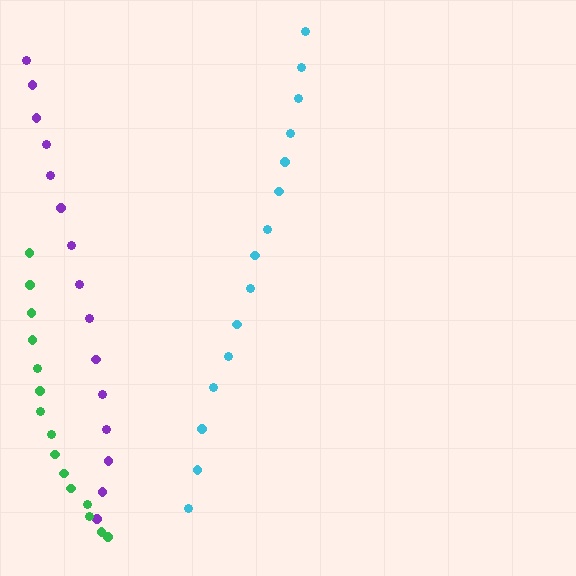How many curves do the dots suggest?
There are 3 distinct paths.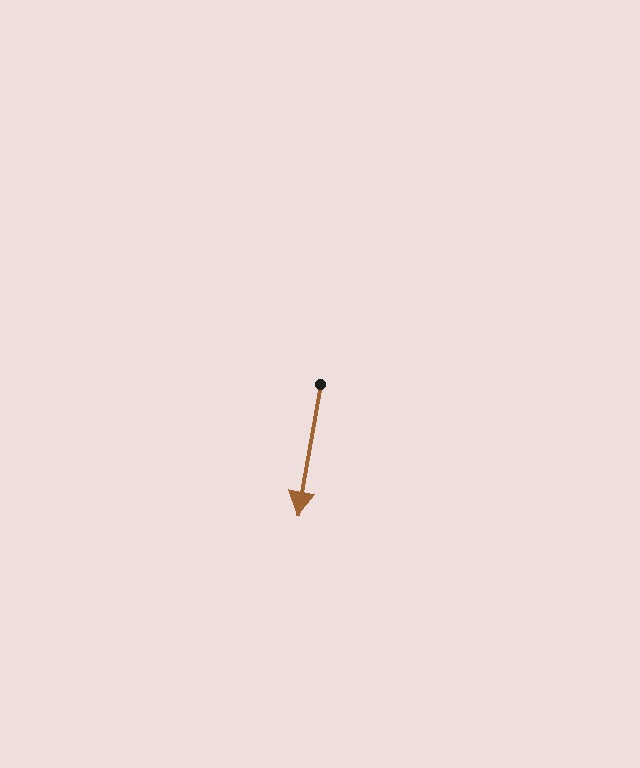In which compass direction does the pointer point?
South.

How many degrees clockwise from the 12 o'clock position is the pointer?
Approximately 190 degrees.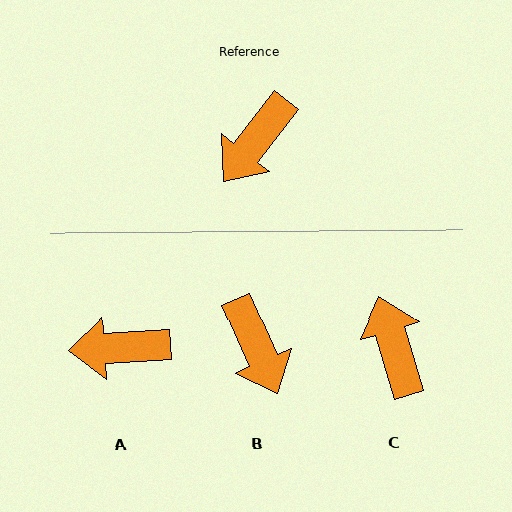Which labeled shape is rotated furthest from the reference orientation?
C, about 125 degrees away.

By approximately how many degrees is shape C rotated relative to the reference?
Approximately 125 degrees clockwise.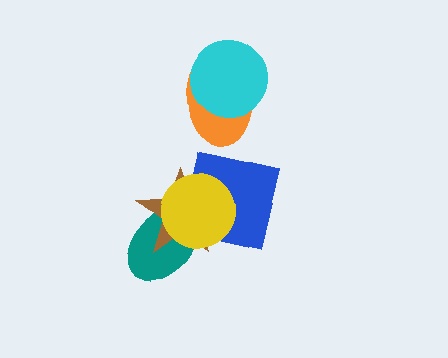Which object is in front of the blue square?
The yellow circle is in front of the blue square.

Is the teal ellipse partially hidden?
Yes, it is partially covered by another shape.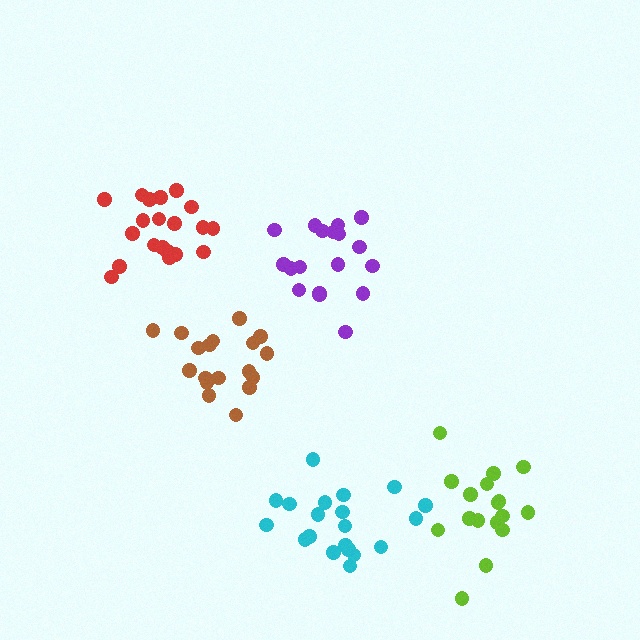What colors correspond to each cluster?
The clusters are colored: red, purple, lime, cyan, brown.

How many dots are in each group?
Group 1: 20 dots, Group 2: 18 dots, Group 3: 17 dots, Group 4: 20 dots, Group 5: 18 dots (93 total).